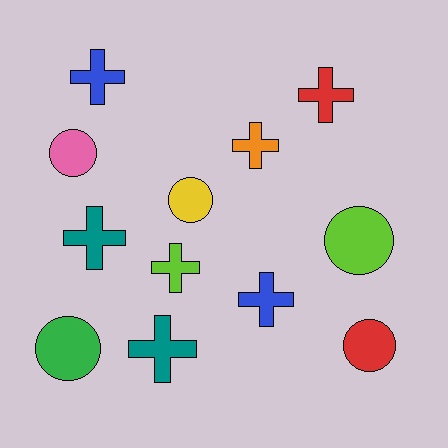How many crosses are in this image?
There are 7 crosses.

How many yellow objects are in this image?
There is 1 yellow object.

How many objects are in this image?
There are 12 objects.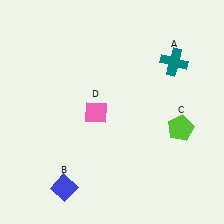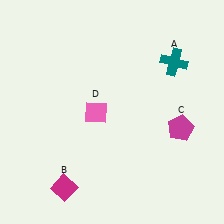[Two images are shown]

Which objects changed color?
B changed from blue to magenta. C changed from lime to magenta.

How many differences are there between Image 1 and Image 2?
There are 2 differences between the two images.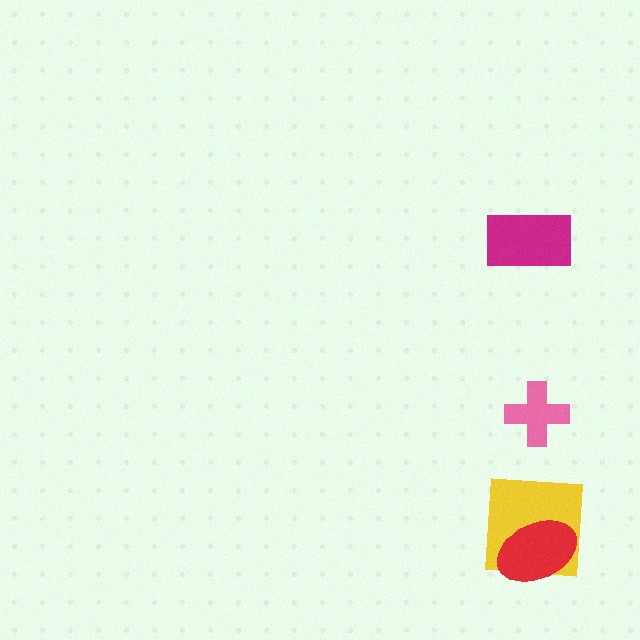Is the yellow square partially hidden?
Yes, it is partially covered by another shape.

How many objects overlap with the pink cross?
0 objects overlap with the pink cross.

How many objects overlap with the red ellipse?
1 object overlaps with the red ellipse.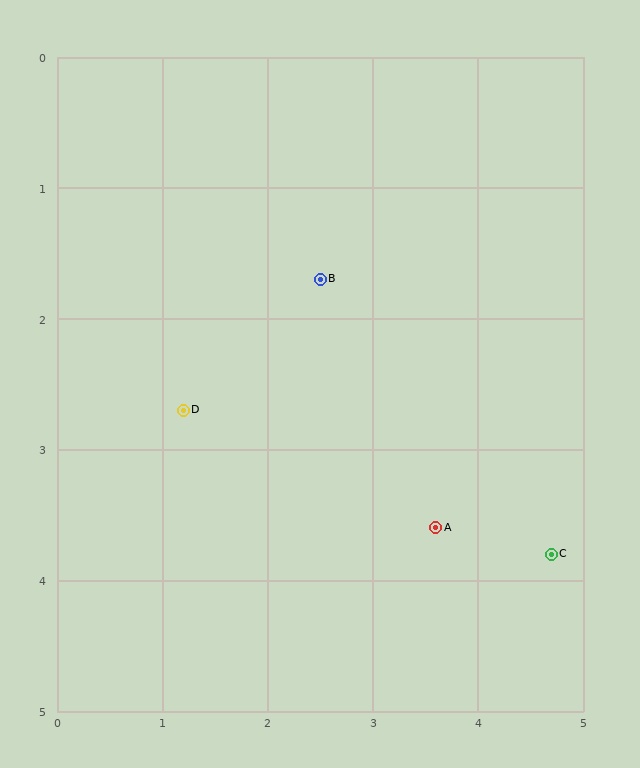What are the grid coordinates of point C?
Point C is at approximately (4.7, 3.8).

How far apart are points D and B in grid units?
Points D and B are about 1.6 grid units apart.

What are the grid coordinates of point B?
Point B is at approximately (2.5, 1.7).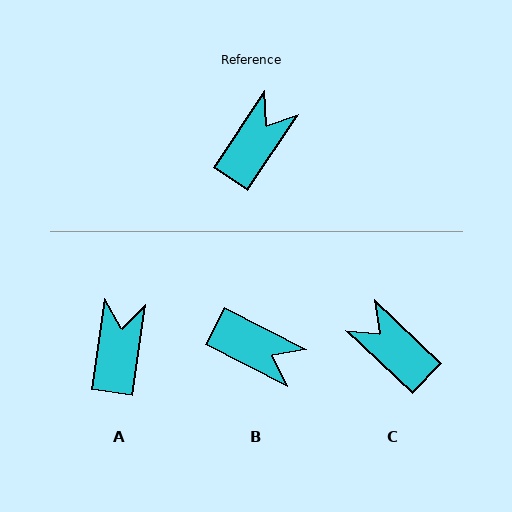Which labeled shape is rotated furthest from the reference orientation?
B, about 83 degrees away.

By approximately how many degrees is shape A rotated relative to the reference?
Approximately 26 degrees counter-clockwise.